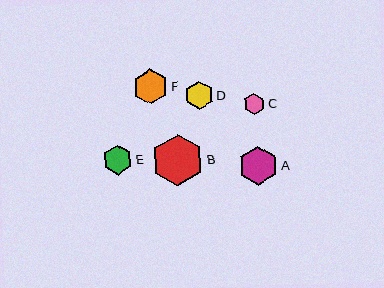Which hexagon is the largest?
Hexagon B is the largest with a size of approximately 52 pixels.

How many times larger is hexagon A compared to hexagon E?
Hexagon A is approximately 1.3 times the size of hexagon E.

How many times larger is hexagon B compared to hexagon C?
Hexagon B is approximately 2.5 times the size of hexagon C.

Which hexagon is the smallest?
Hexagon C is the smallest with a size of approximately 21 pixels.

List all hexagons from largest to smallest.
From largest to smallest: B, A, F, E, D, C.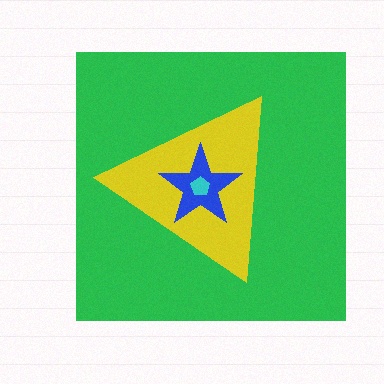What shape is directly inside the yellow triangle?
The blue star.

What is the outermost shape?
The green square.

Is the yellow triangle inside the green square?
Yes.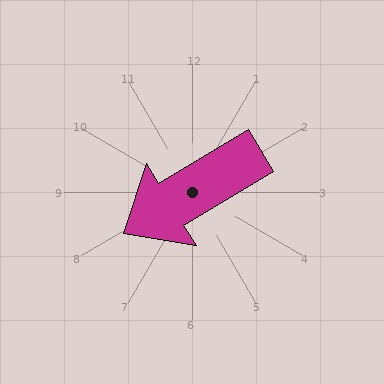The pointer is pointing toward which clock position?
Roughly 8 o'clock.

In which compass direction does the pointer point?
Southwest.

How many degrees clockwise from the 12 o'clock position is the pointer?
Approximately 239 degrees.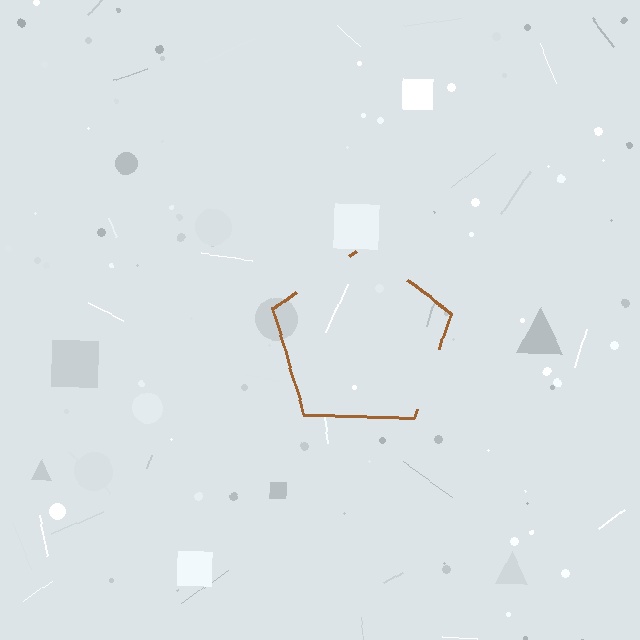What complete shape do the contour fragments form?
The contour fragments form a pentagon.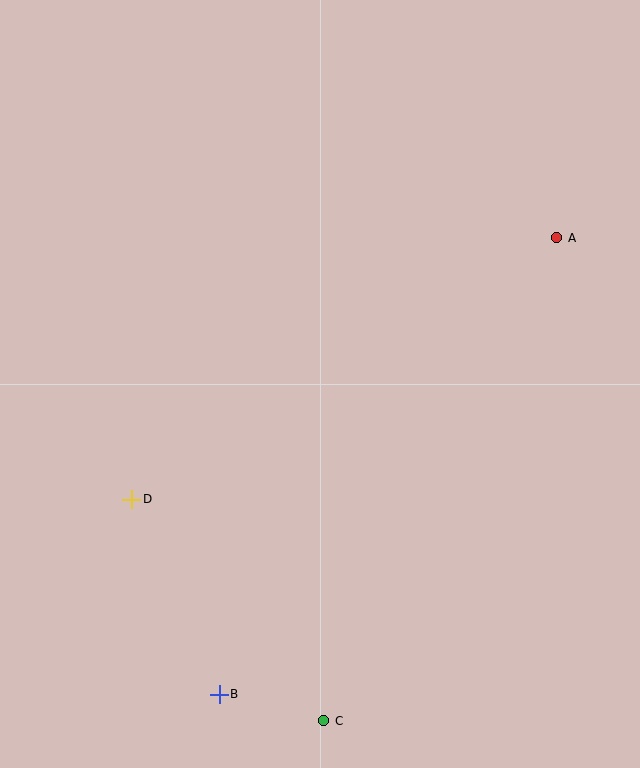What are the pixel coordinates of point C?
Point C is at (324, 721).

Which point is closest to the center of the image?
Point D at (132, 499) is closest to the center.